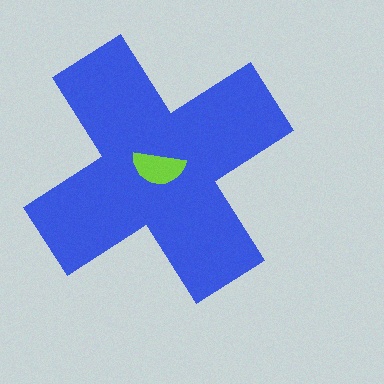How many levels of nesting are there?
2.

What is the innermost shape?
The lime semicircle.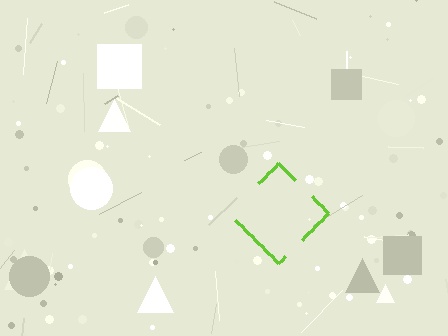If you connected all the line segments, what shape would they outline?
They would outline a diamond.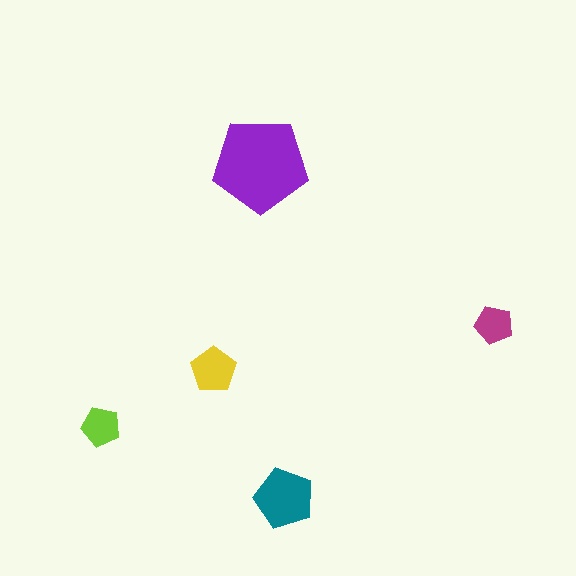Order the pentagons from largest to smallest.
the purple one, the teal one, the yellow one, the lime one, the magenta one.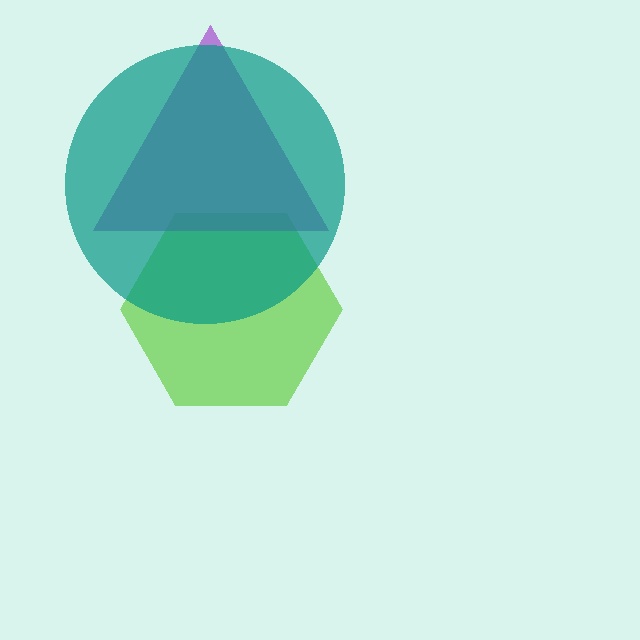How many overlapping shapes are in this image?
There are 3 overlapping shapes in the image.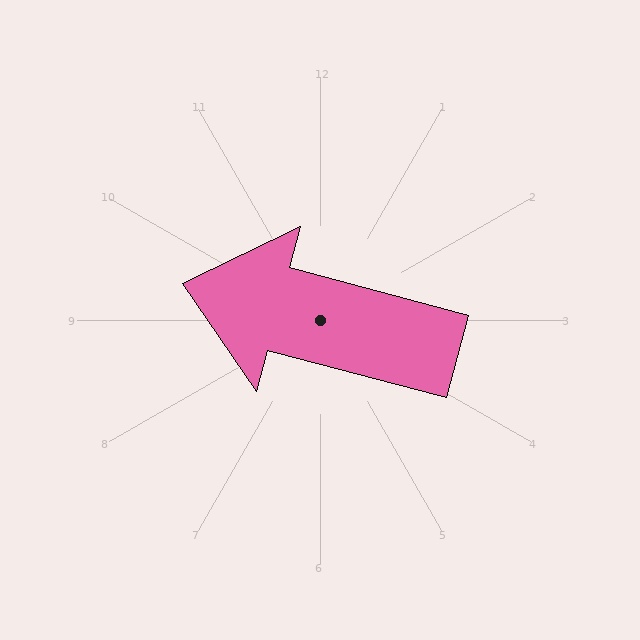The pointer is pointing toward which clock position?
Roughly 9 o'clock.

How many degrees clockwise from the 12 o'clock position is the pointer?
Approximately 285 degrees.